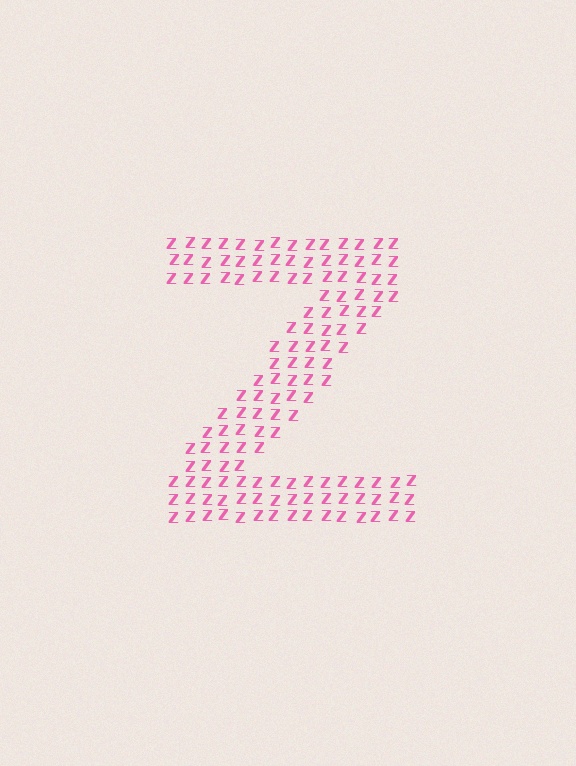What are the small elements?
The small elements are letter Z's.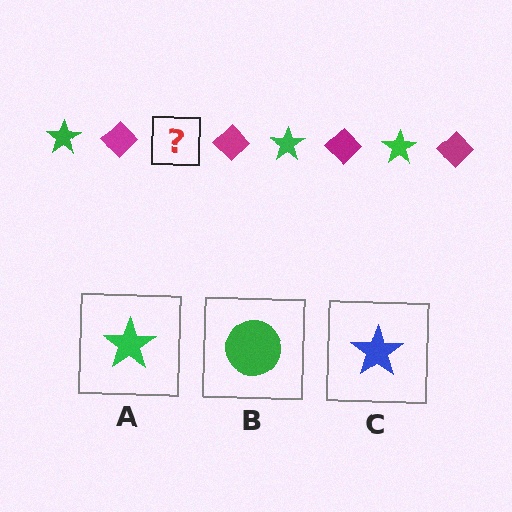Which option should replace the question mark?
Option A.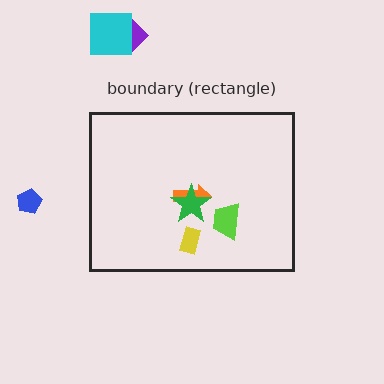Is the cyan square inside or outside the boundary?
Outside.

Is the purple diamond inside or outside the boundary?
Outside.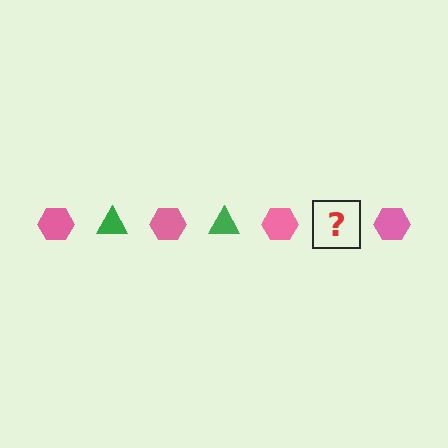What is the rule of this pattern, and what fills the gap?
The rule is that the pattern alternates between pink hexagon and green triangle. The gap should be filled with a green triangle.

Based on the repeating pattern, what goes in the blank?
The blank should be a green triangle.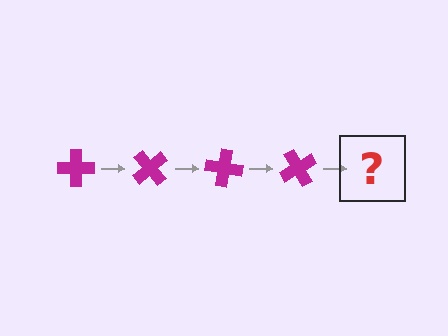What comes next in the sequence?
The next element should be a magenta cross rotated 200 degrees.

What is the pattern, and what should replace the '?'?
The pattern is that the cross rotates 50 degrees each step. The '?' should be a magenta cross rotated 200 degrees.